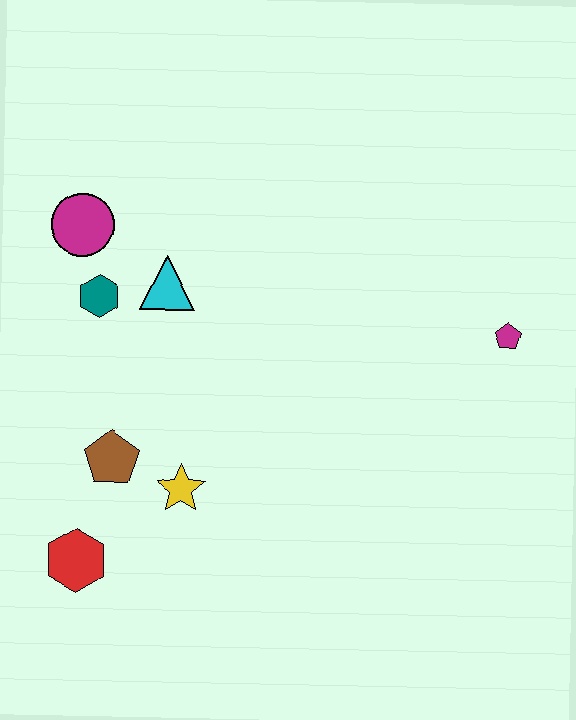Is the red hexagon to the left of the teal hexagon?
Yes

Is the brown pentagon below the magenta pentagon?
Yes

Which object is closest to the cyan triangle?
The teal hexagon is closest to the cyan triangle.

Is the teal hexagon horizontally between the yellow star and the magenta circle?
Yes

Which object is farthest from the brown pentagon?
The magenta pentagon is farthest from the brown pentagon.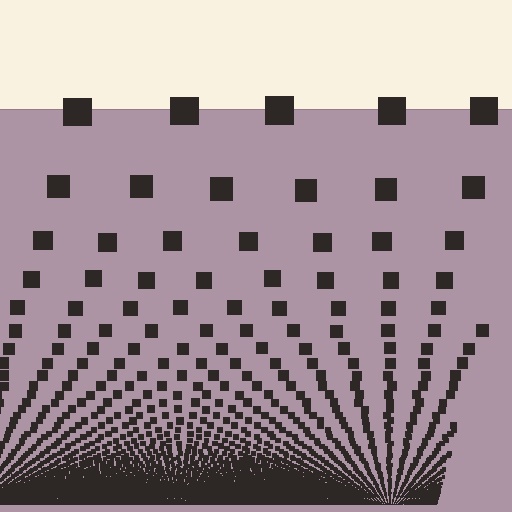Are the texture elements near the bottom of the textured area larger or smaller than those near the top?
Smaller. The gradient is inverted — elements near the bottom are smaller and denser.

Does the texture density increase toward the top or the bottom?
Density increases toward the bottom.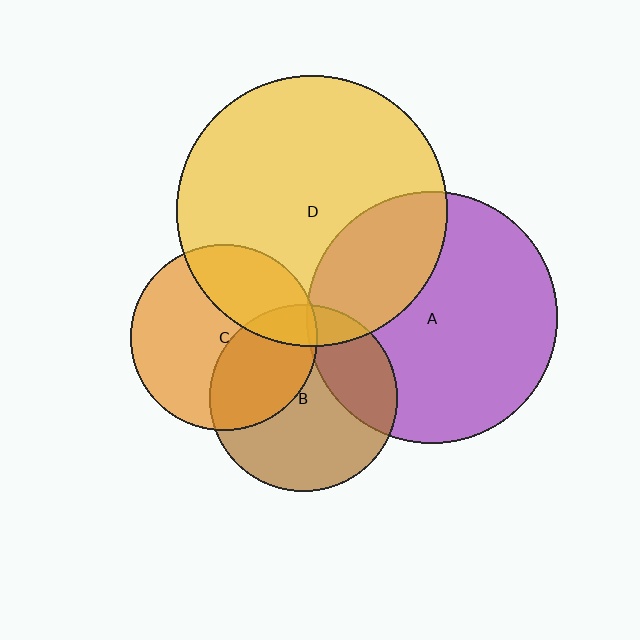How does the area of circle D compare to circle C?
Approximately 2.1 times.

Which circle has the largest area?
Circle D (yellow).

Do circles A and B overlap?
Yes.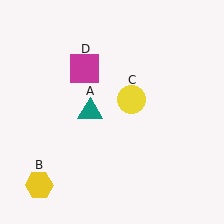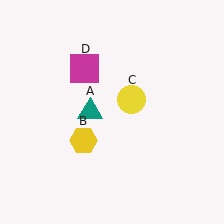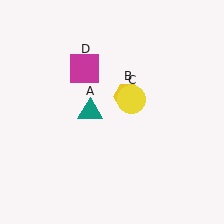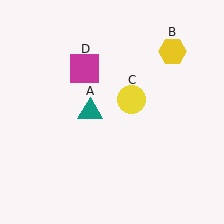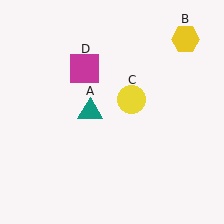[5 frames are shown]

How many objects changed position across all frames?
1 object changed position: yellow hexagon (object B).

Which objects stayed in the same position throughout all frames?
Teal triangle (object A) and yellow circle (object C) and magenta square (object D) remained stationary.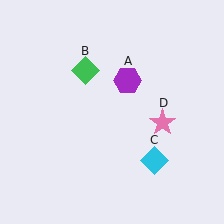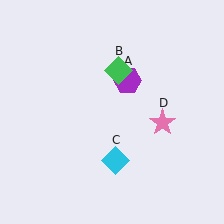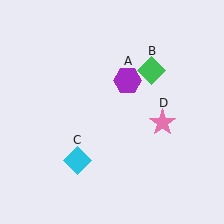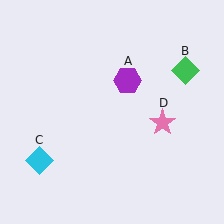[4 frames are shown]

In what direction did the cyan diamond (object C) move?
The cyan diamond (object C) moved left.